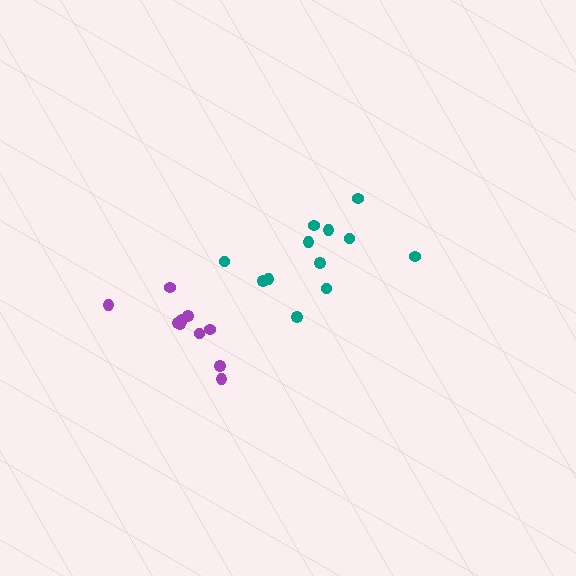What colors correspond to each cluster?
The clusters are colored: teal, purple.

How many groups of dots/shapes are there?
There are 2 groups.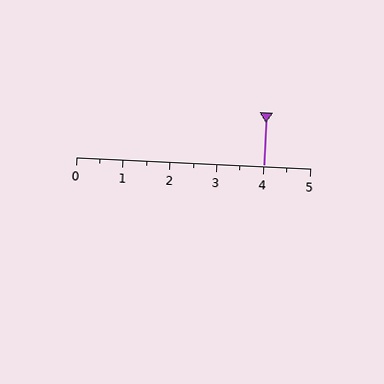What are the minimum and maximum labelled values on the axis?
The axis runs from 0 to 5.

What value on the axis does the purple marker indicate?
The marker indicates approximately 4.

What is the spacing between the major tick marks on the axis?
The major ticks are spaced 1 apart.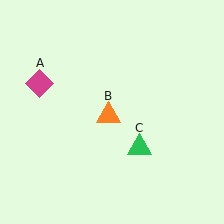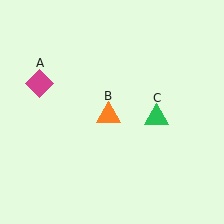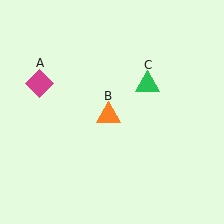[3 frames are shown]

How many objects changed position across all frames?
1 object changed position: green triangle (object C).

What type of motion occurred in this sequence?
The green triangle (object C) rotated counterclockwise around the center of the scene.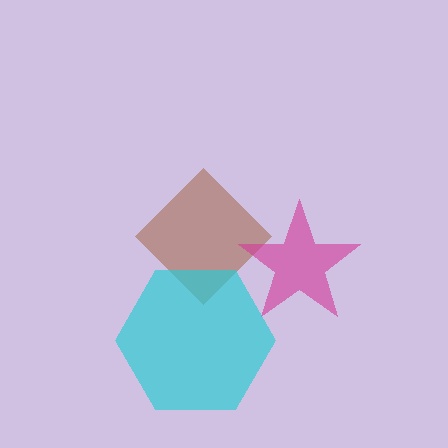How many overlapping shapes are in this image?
There are 3 overlapping shapes in the image.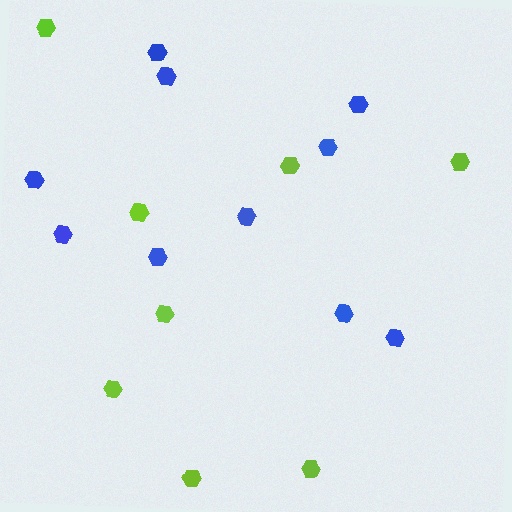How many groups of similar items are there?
There are 2 groups: one group of lime hexagons (8) and one group of blue hexagons (10).